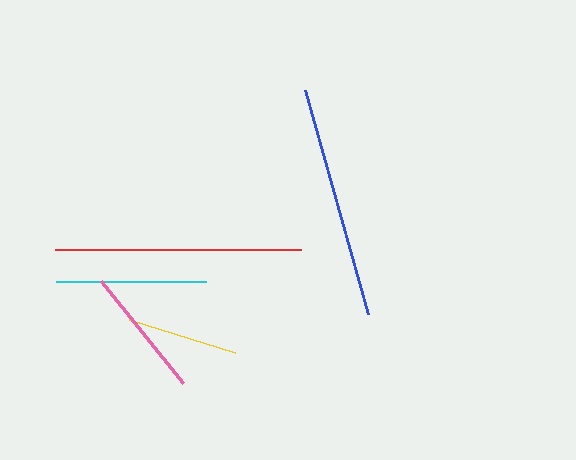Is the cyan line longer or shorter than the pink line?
The cyan line is longer than the pink line.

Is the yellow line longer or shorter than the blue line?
The blue line is longer than the yellow line.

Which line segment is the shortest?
The yellow line is the shortest at approximately 111 pixels.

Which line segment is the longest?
The red line is the longest at approximately 246 pixels.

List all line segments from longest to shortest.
From longest to shortest: red, blue, cyan, pink, yellow.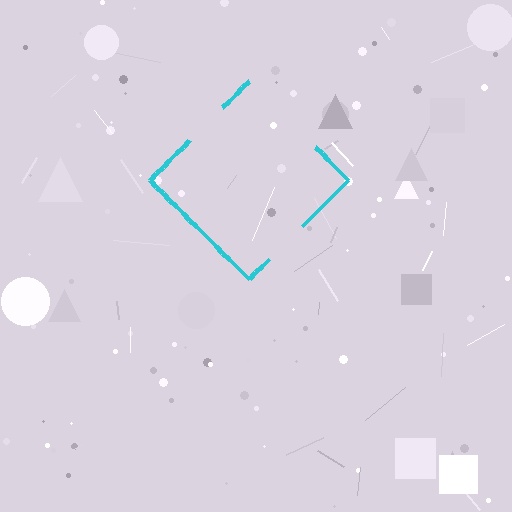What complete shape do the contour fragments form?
The contour fragments form a diamond.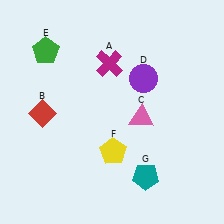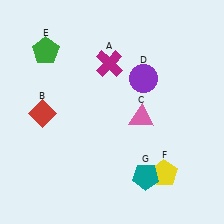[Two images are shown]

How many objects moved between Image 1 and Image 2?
1 object moved between the two images.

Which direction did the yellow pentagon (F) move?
The yellow pentagon (F) moved right.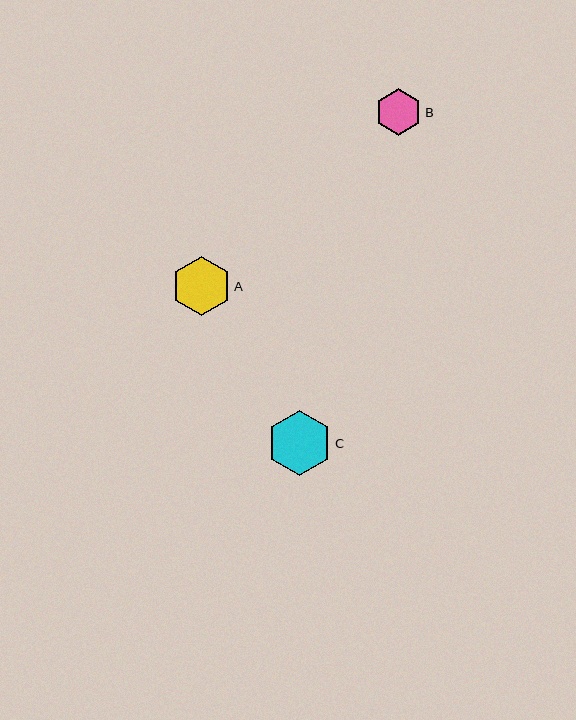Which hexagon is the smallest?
Hexagon B is the smallest with a size of approximately 47 pixels.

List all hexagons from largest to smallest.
From largest to smallest: C, A, B.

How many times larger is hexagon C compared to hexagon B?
Hexagon C is approximately 1.4 times the size of hexagon B.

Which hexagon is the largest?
Hexagon C is the largest with a size of approximately 65 pixels.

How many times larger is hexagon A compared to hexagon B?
Hexagon A is approximately 1.3 times the size of hexagon B.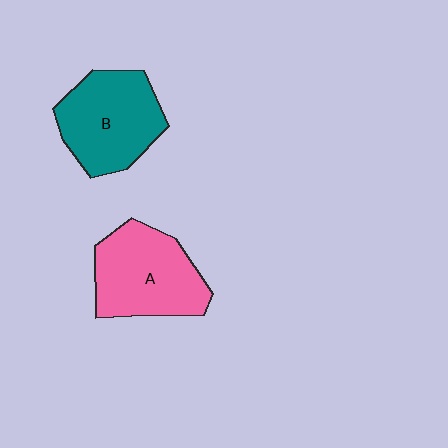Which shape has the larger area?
Shape A (pink).